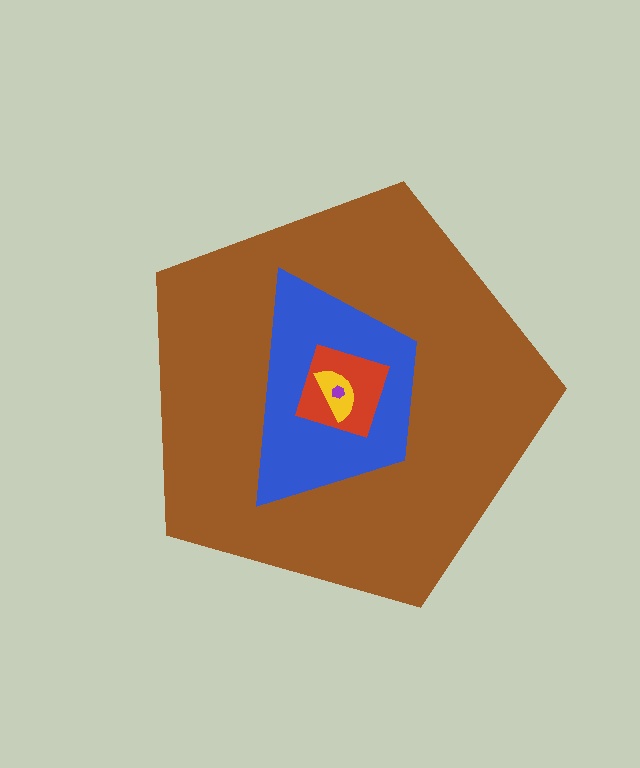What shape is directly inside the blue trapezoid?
The red diamond.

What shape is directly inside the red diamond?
The yellow semicircle.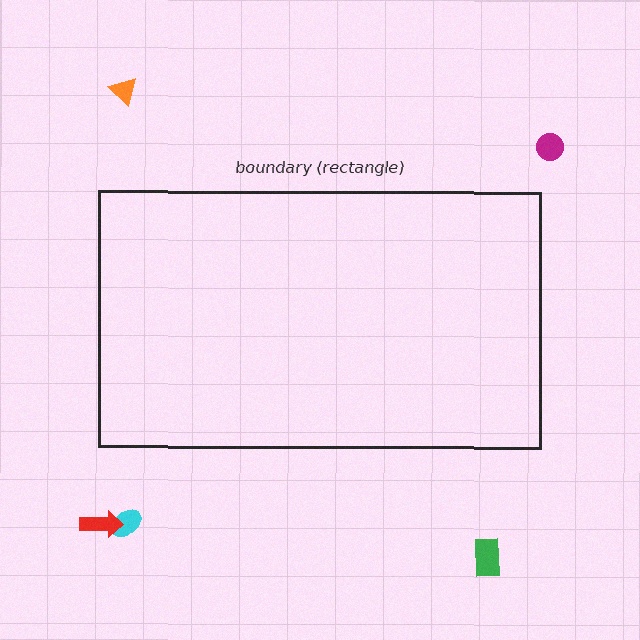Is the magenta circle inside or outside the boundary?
Outside.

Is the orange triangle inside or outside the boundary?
Outside.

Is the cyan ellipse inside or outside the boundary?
Outside.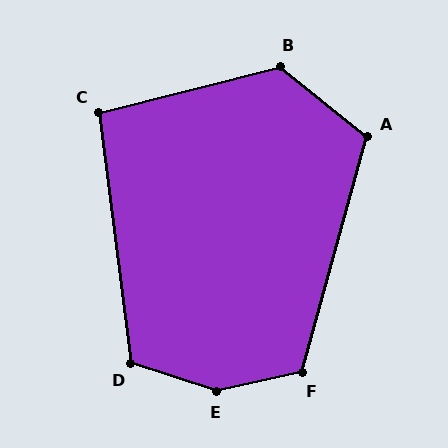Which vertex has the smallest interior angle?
C, at approximately 97 degrees.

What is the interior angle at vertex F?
Approximately 118 degrees (obtuse).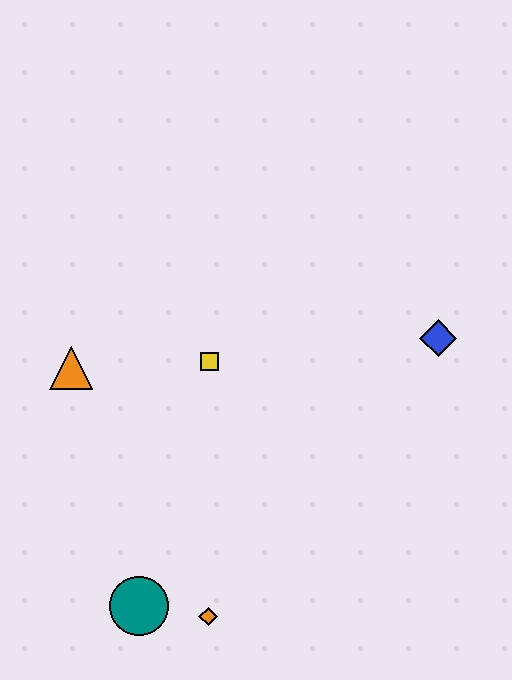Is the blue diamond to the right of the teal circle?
Yes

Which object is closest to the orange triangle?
The yellow square is closest to the orange triangle.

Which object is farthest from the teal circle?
The blue diamond is farthest from the teal circle.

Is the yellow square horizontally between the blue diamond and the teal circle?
Yes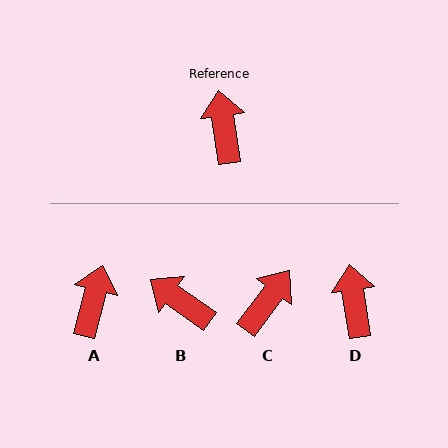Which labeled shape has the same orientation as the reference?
D.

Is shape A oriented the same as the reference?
No, it is off by about 23 degrees.